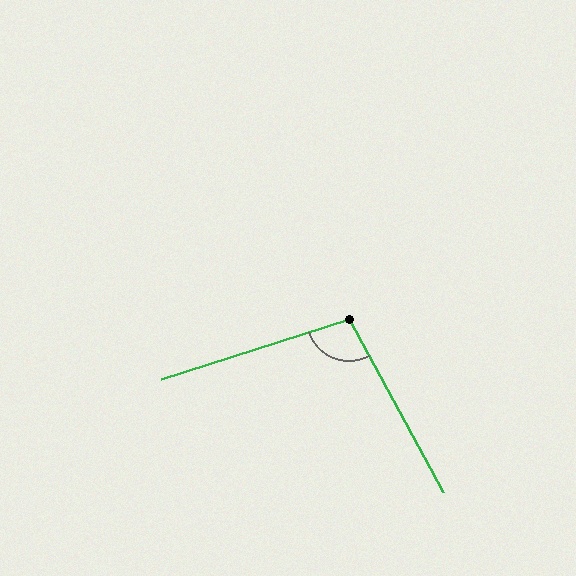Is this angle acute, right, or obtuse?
It is obtuse.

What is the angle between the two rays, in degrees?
Approximately 101 degrees.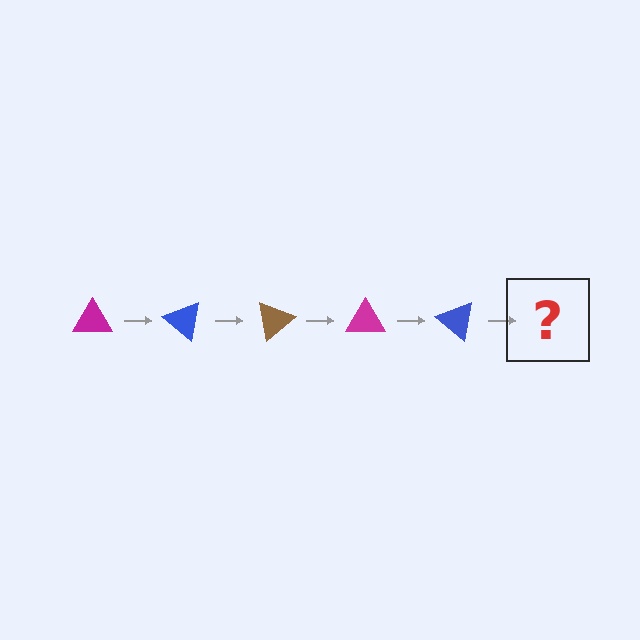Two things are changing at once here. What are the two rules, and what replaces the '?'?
The two rules are that it rotates 40 degrees each step and the color cycles through magenta, blue, and brown. The '?' should be a brown triangle, rotated 200 degrees from the start.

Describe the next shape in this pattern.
It should be a brown triangle, rotated 200 degrees from the start.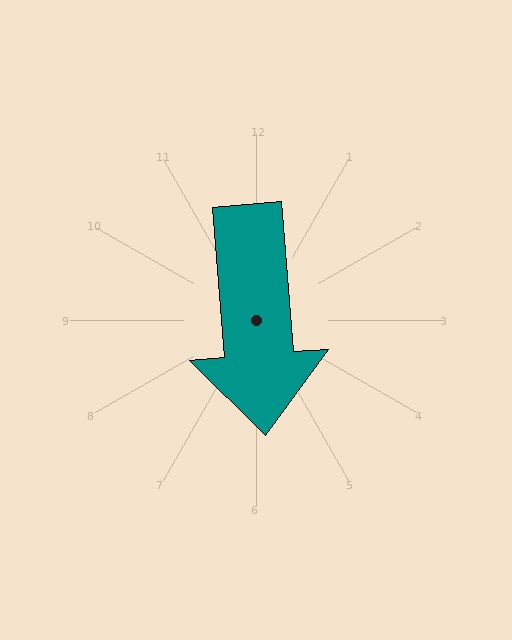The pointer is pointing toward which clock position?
Roughly 6 o'clock.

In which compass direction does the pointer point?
South.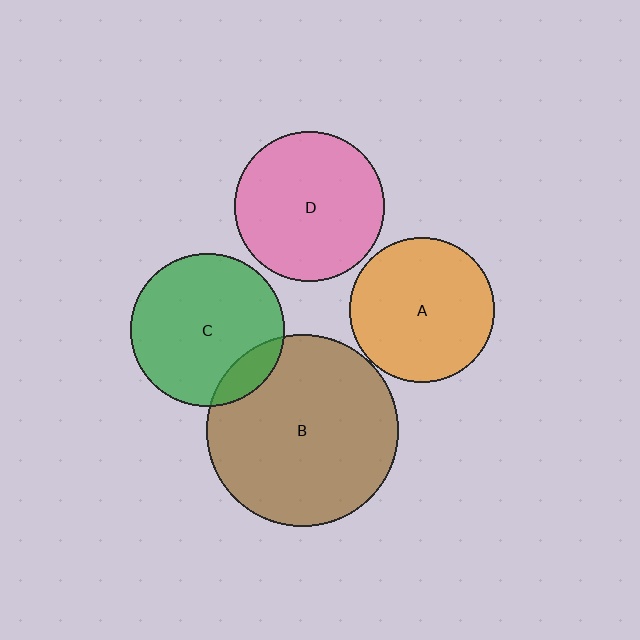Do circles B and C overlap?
Yes.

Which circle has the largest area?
Circle B (brown).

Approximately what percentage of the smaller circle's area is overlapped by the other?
Approximately 15%.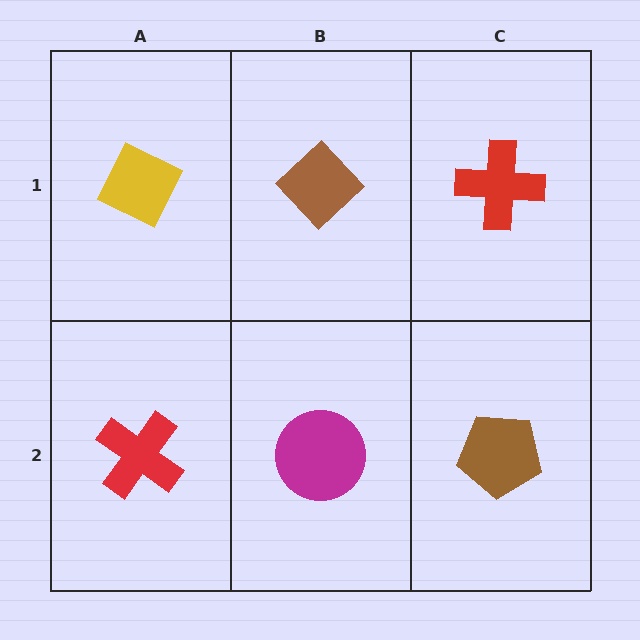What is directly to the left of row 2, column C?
A magenta circle.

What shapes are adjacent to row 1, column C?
A brown pentagon (row 2, column C), a brown diamond (row 1, column B).